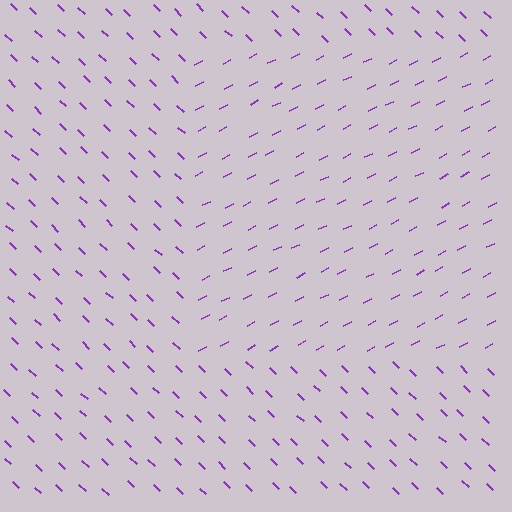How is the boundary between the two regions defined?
The boundary is defined purely by a change in line orientation (approximately 71 degrees difference). All lines are the same color and thickness.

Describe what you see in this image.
The image is filled with small purple line segments. A rectangle region in the image has lines oriented differently from the surrounding lines, creating a visible texture boundary.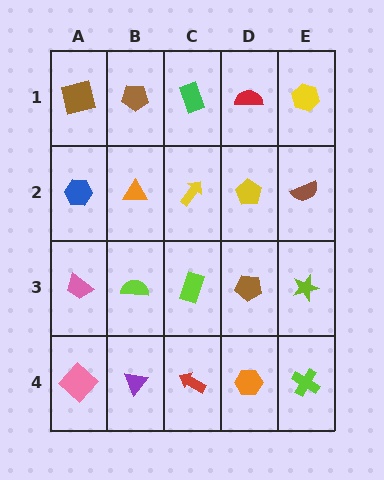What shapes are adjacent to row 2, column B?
A brown pentagon (row 1, column B), a lime semicircle (row 3, column B), a blue hexagon (row 2, column A), a yellow arrow (row 2, column C).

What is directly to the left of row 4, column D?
A red arrow.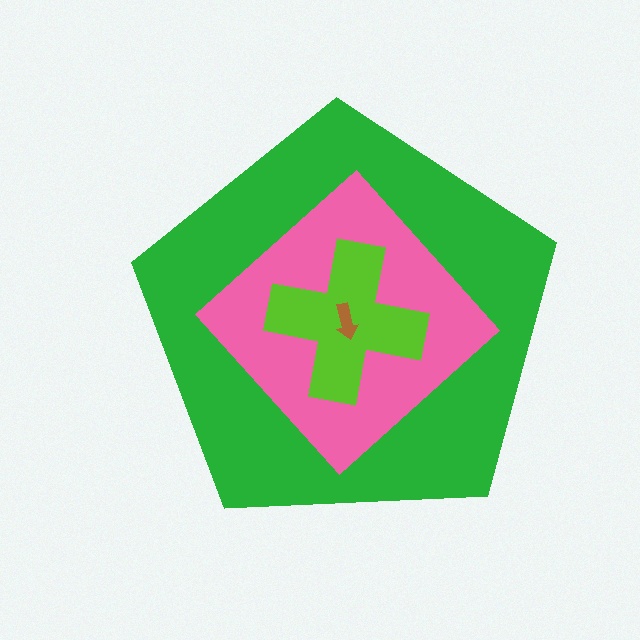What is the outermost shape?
The green pentagon.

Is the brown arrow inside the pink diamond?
Yes.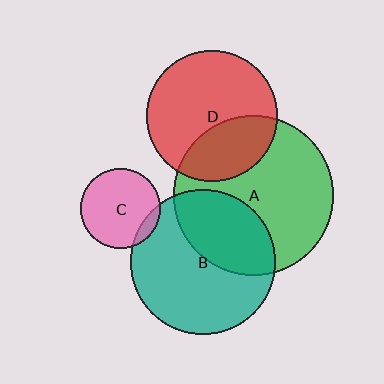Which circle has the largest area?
Circle A (green).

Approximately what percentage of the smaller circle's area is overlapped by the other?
Approximately 10%.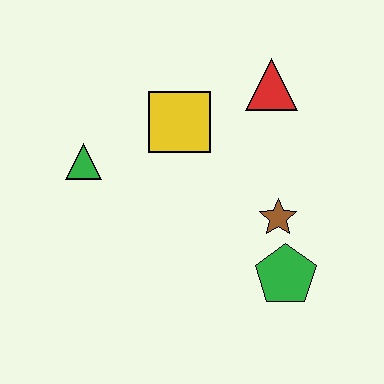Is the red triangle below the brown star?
No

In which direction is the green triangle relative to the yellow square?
The green triangle is to the left of the yellow square.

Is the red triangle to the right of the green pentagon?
No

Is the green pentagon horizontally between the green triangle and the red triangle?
No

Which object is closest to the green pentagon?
The brown star is closest to the green pentagon.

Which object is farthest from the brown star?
The green triangle is farthest from the brown star.